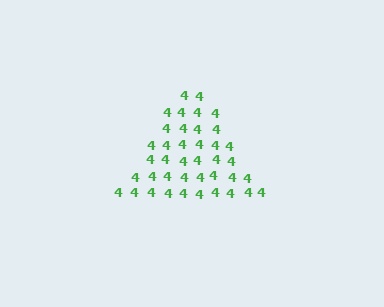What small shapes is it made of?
It is made of small digit 4's.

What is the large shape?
The large shape is a triangle.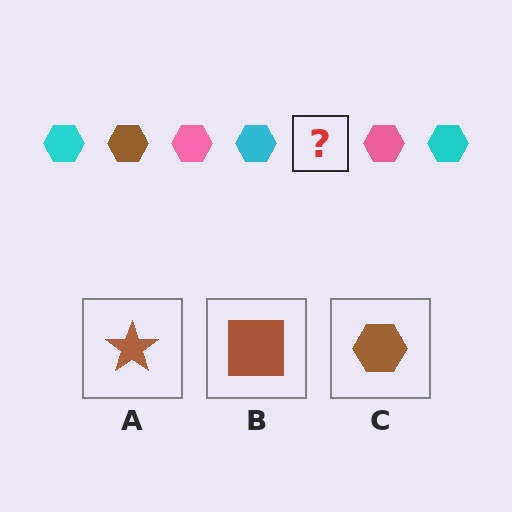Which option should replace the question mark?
Option C.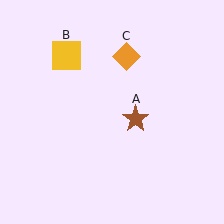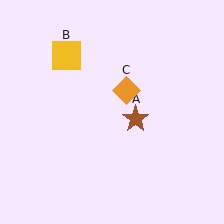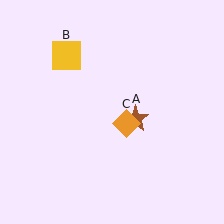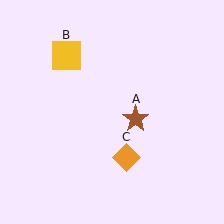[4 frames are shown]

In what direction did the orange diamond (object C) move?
The orange diamond (object C) moved down.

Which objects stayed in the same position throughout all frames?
Brown star (object A) and yellow square (object B) remained stationary.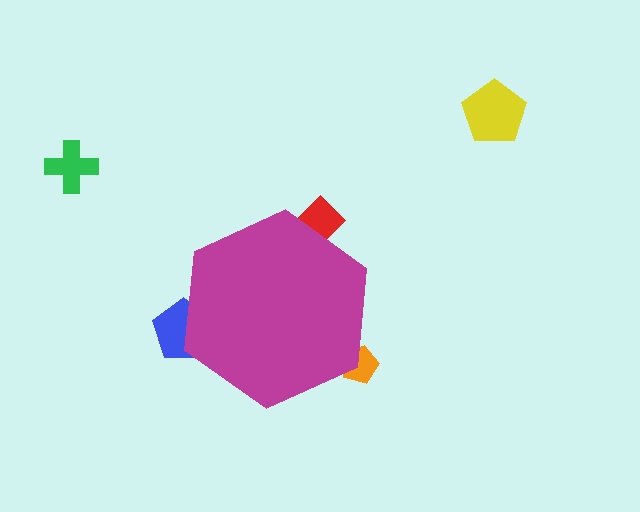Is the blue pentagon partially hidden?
Yes, the blue pentagon is partially hidden behind the magenta hexagon.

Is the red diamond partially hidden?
Yes, the red diamond is partially hidden behind the magenta hexagon.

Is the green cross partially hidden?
No, the green cross is fully visible.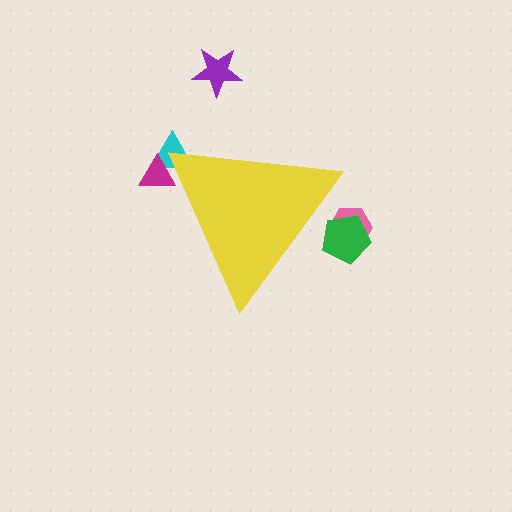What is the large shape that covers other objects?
A yellow triangle.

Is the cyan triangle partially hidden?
Yes, the cyan triangle is partially hidden behind the yellow triangle.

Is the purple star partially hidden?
No, the purple star is fully visible.